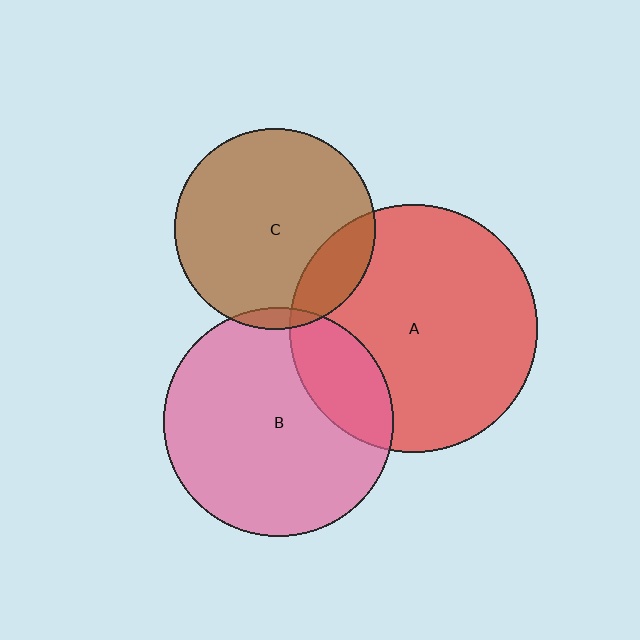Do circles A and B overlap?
Yes.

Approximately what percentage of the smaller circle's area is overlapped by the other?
Approximately 20%.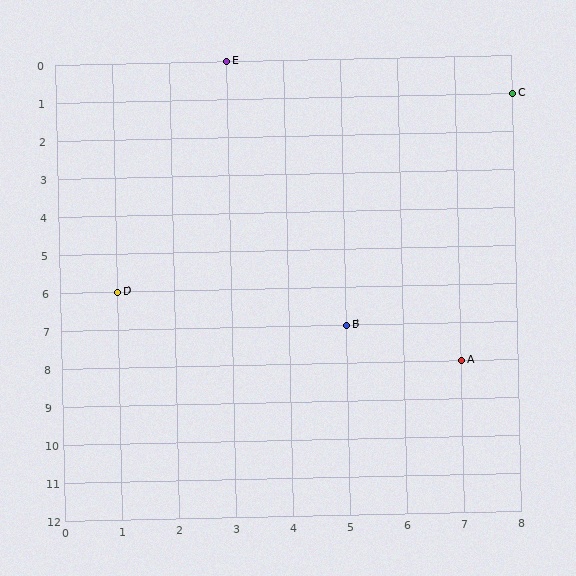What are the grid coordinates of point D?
Point D is at grid coordinates (1, 6).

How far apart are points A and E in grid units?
Points A and E are 4 columns and 8 rows apart (about 8.9 grid units diagonally).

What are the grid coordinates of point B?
Point B is at grid coordinates (5, 7).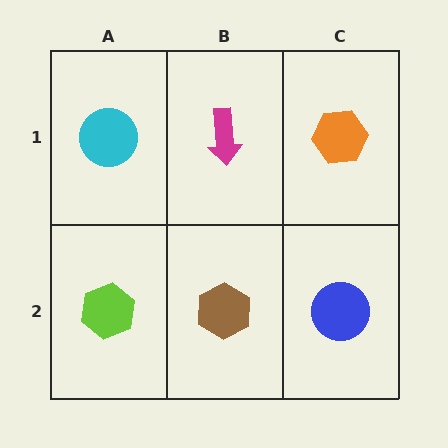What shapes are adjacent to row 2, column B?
A magenta arrow (row 1, column B), a lime hexagon (row 2, column A), a blue circle (row 2, column C).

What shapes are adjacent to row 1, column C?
A blue circle (row 2, column C), a magenta arrow (row 1, column B).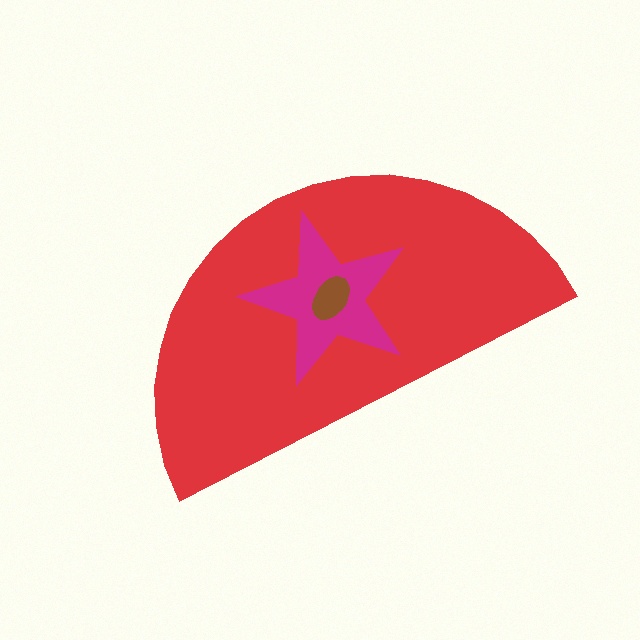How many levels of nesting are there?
3.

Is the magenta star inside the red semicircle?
Yes.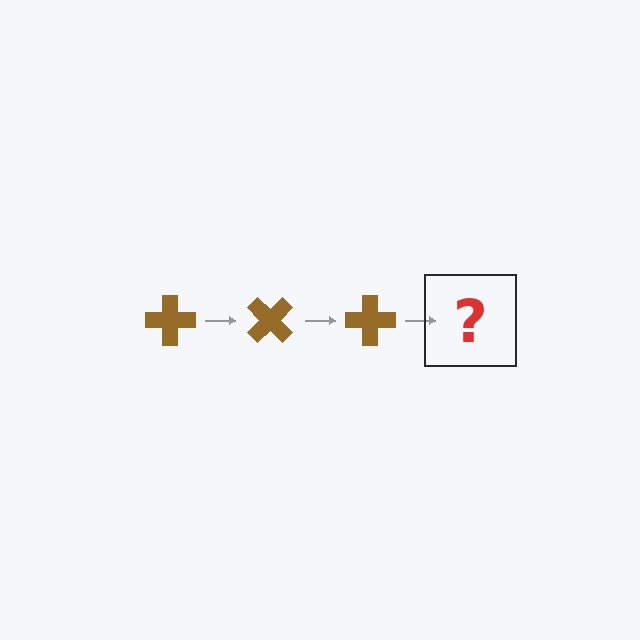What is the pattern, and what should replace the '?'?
The pattern is that the cross rotates 45 degrees each step. The '?' should be a brown cross rotated 135 degrees.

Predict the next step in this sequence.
The next step is a brown cross rotated 135 degrees.